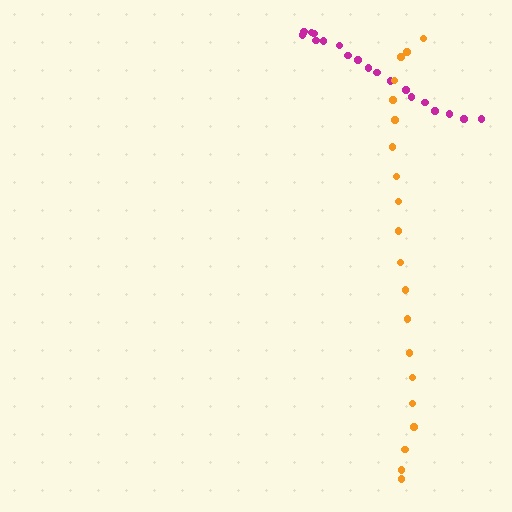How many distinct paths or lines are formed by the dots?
There are 2 distinct paths.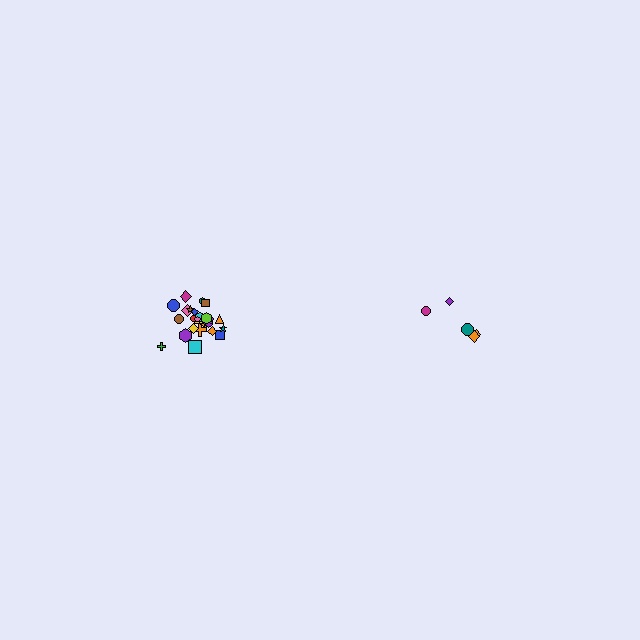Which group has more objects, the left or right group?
The left group.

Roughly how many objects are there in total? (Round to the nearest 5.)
Roughly 30 objects in total.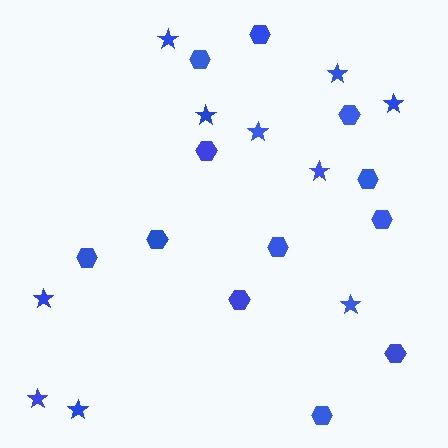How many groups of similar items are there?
There are 2 groups: one group of hexagons (12) and one group of stars (10).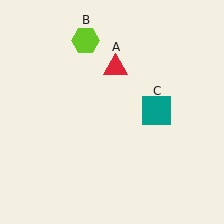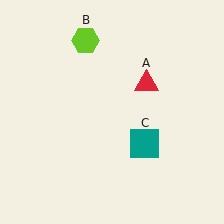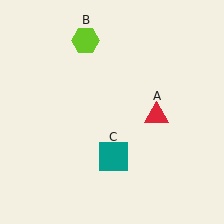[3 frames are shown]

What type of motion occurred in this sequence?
The red triangle (object A), teal square (object C) rotated clockwise around the center of the scene.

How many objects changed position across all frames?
2 objects changed position: red triangle (object A), teal square (object C).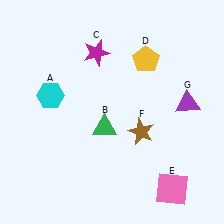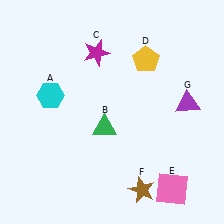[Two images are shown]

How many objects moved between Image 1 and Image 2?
1 object moved between the two images.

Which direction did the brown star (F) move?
The brown star (F) moved down.